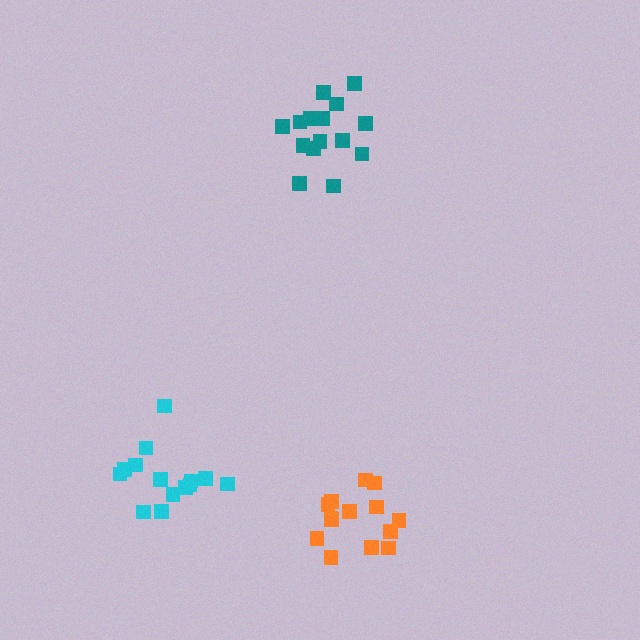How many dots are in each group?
Group 1: 15 dots, Group 2: 14 dots, Group 3: 14 dots (43 total).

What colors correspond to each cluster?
The clusters are colored: teal, cyan, orange.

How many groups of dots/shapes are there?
There are 3 groups.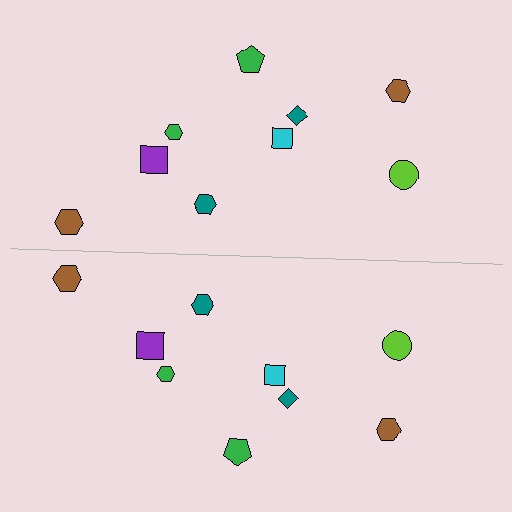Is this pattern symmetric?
Yes, this pattern has bilateral (reflection) symmetry.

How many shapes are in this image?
There are 18 shapes in this image.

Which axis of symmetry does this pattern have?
The pattern has a horizontal axis of symmetry running through the center of the image.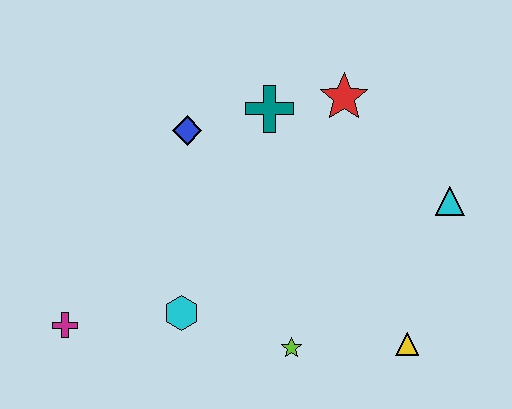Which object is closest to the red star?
The teal cross is closest to the red star.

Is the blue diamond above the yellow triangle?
Yes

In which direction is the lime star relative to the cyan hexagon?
The lime star is to the right of the cyan hexagon.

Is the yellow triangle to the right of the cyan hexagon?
Yes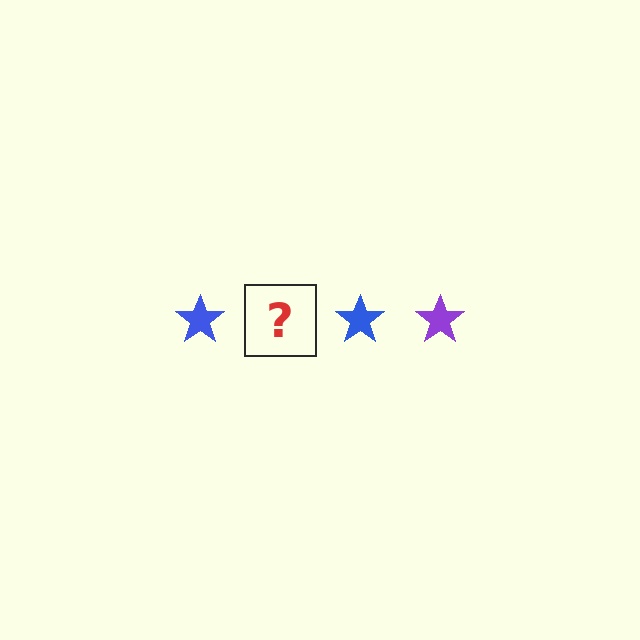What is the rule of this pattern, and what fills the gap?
The rule is that the pattern cycles through blue, purple stars. The gap should be filled with a purple star.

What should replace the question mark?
The question mark should be replaced with a purple star.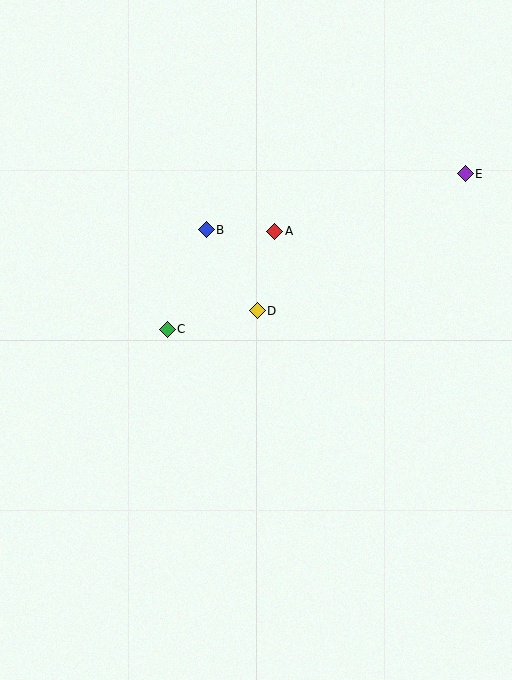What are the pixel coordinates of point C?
Point C is at (167, 329).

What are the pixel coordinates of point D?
Point D is at (257, 311).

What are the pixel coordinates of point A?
Point A is at (275, 231).